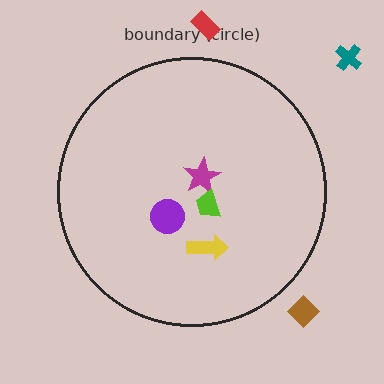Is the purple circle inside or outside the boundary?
Inside.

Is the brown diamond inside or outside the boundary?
Outside.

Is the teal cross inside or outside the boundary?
Outside.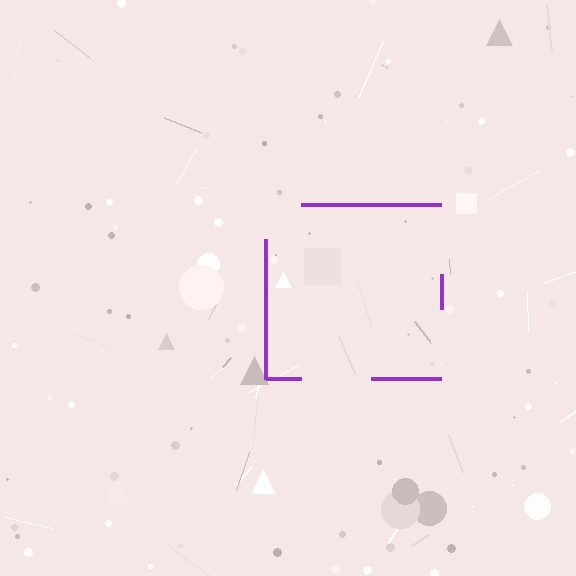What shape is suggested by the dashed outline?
The dashed outline suggests a square.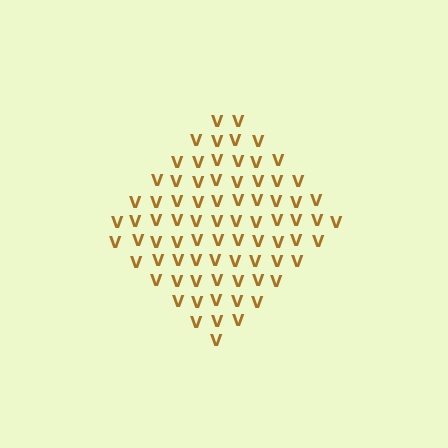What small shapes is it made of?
It is made of small letter V's.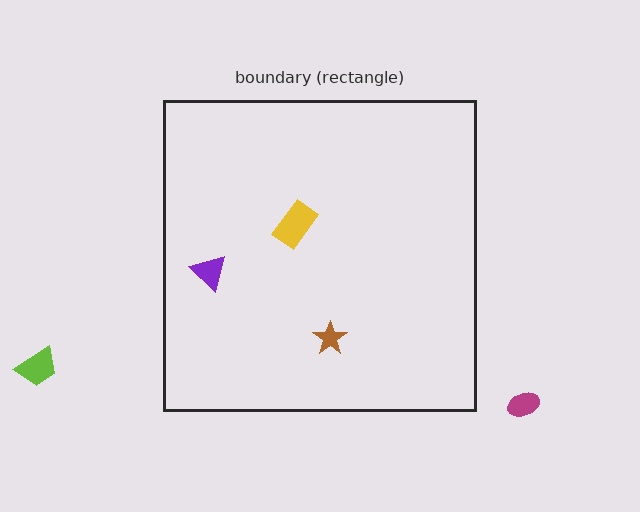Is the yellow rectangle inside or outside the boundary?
Inside.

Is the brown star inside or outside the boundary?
Inside.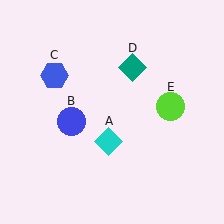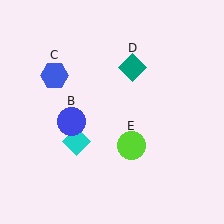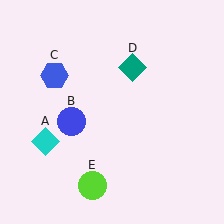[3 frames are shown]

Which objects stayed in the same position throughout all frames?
Blue circle (object B) and blue hexagon (object C) and teal diamond (object D) remained stationary.